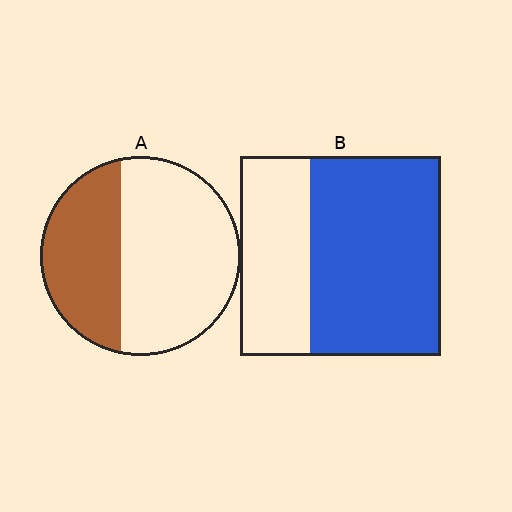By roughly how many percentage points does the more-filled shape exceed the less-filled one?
By roughly 25 percentage points (B over A).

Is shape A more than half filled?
No.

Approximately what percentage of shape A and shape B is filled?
A is approximately 40% and B is approximately 65%.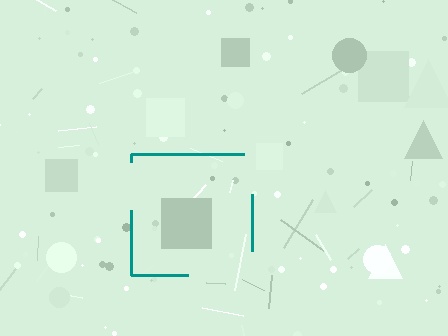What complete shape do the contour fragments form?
The contour fragments form a square.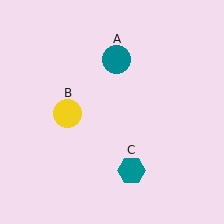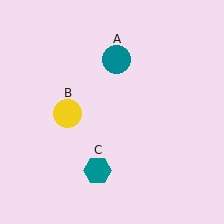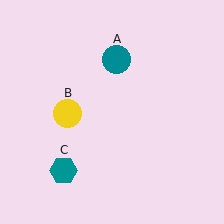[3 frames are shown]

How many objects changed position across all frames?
1 object changed position: teal hexagon (object C).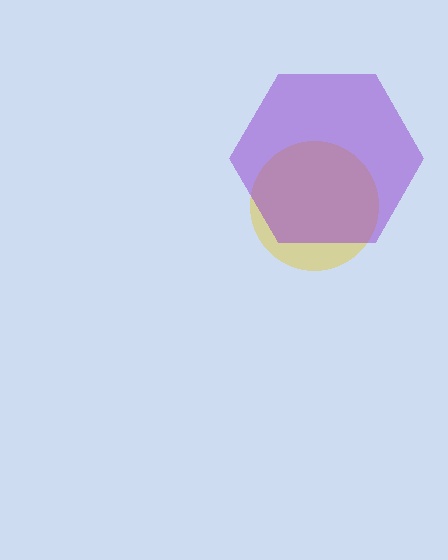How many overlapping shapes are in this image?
There are 2 overlapping shapes in the image.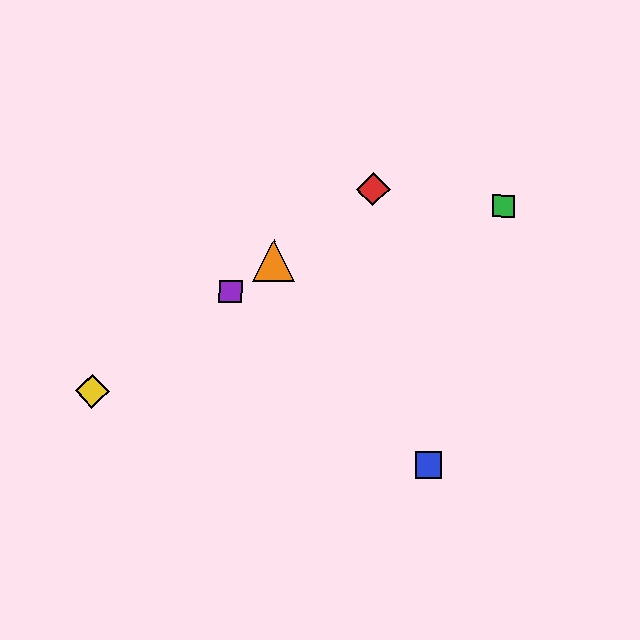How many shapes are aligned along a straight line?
4 shapes (the red diamond, the yellow diamond, the purple square, the orange triangle) are aligned along a straight line.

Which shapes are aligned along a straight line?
The red diamond, the yellow diamond, the purple square, the orange triangle are aligned along a straight line.